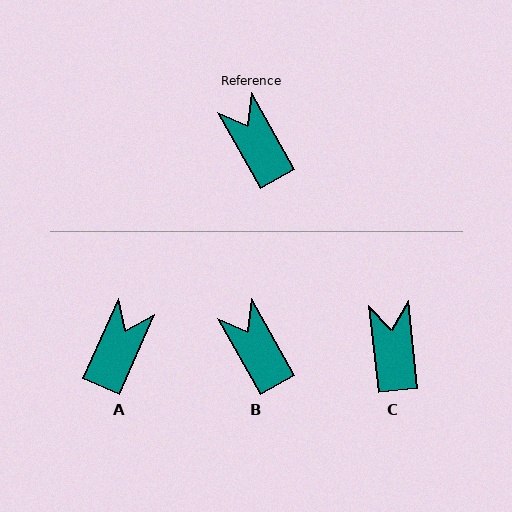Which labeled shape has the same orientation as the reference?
B.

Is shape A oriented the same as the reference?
No, it is off by about 53 degrees.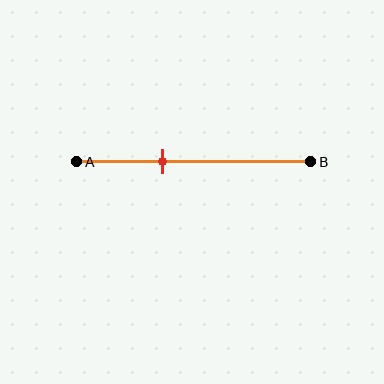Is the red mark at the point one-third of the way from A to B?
No, the mark is at about 35% from A, not at the 33% one-third point.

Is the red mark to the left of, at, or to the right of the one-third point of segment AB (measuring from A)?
The red mark is to the right of the one-third point of segment AB.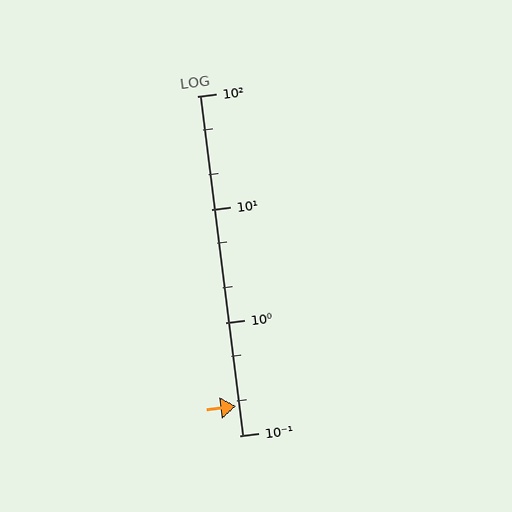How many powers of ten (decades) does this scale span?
The scale spans 3 decades, from 0.1 to 100.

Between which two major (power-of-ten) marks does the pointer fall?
The pointer is between 0.1 and 1.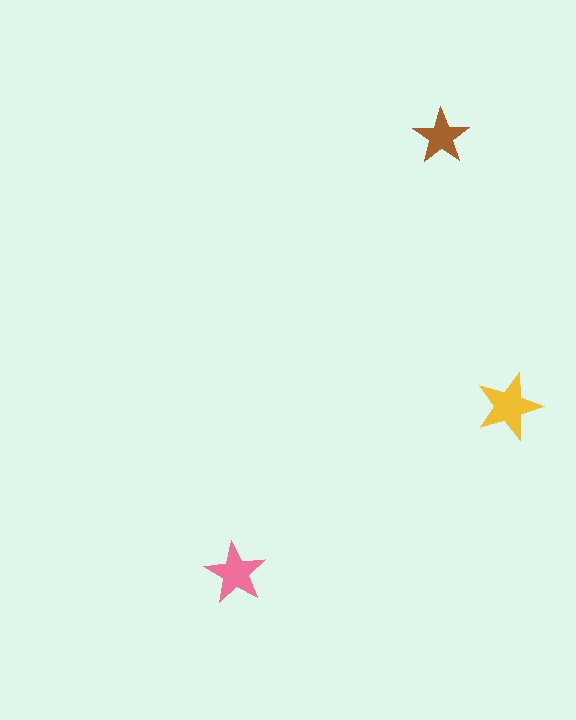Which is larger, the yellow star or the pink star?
The yellow one.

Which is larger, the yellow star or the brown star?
The yellow one.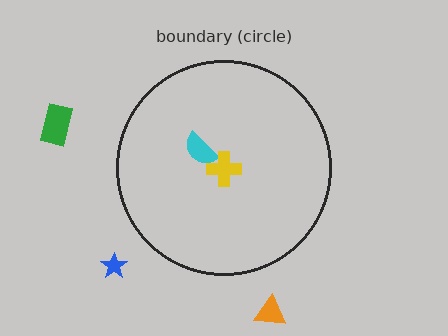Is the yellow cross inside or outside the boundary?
Inside.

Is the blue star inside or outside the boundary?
Outside.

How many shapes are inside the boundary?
2 inside, 3 outside.